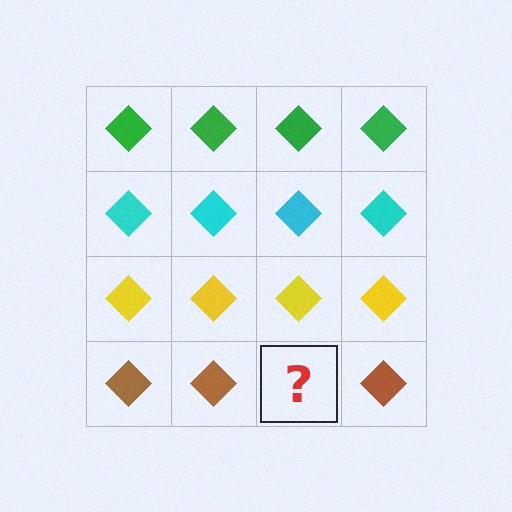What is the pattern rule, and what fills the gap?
The rule is that each row has a consistent color. The gap should be filled with a brown diamond.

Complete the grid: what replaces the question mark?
The question mark should be replaced with a brown diamond.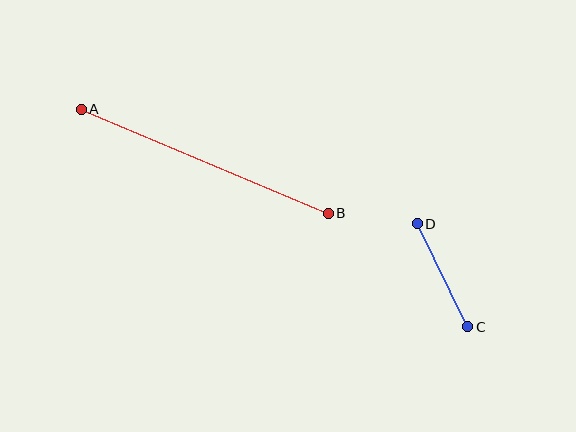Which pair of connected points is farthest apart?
Points A and B are farthest apart.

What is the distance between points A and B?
The distance is approximately 268 pixels.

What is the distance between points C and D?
The distance is approximately 115 pixels.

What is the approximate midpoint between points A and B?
The midpoint is at approximately (205, 161) pixels.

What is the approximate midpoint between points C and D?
The midpoint is at approximately (443, 275) pixels.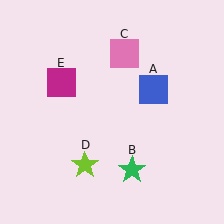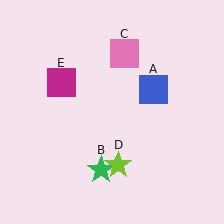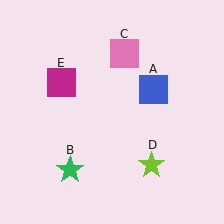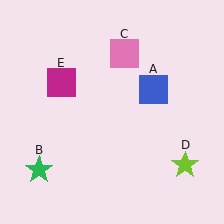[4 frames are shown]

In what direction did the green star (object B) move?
The green star (object B) moved left.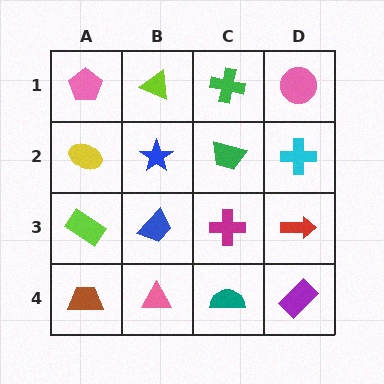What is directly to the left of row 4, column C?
A pink triangle.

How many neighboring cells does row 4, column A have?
2.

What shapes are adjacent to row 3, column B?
A blue star (row 2, column B), a pink triangle (row 4, column B), a lime rectangle (row 3, column A), a magenta cross (row 3, column C).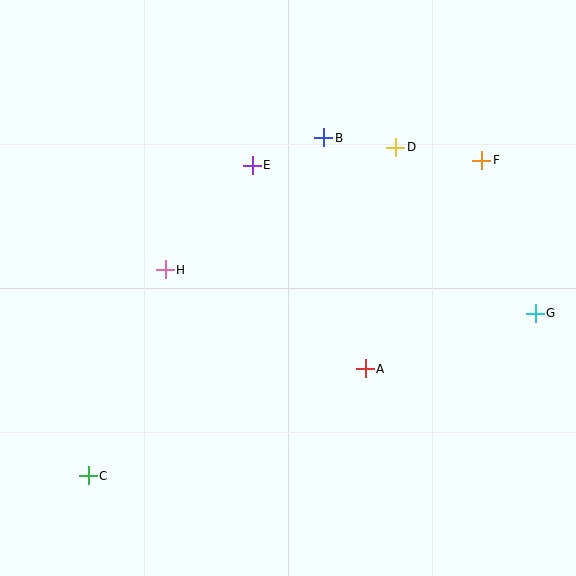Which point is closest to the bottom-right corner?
Point G is closest to the bottom-right corner.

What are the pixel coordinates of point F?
Point F is at (482, 160).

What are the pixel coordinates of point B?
Point B is at (324, 138).